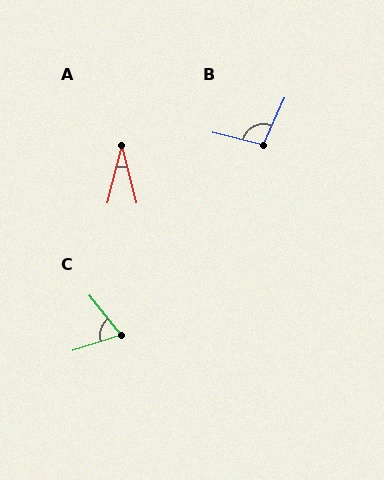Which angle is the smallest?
A, at approximately 28 degrees.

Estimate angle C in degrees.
Approximately 70 degrees.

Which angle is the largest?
B, at approximately 100 degrees.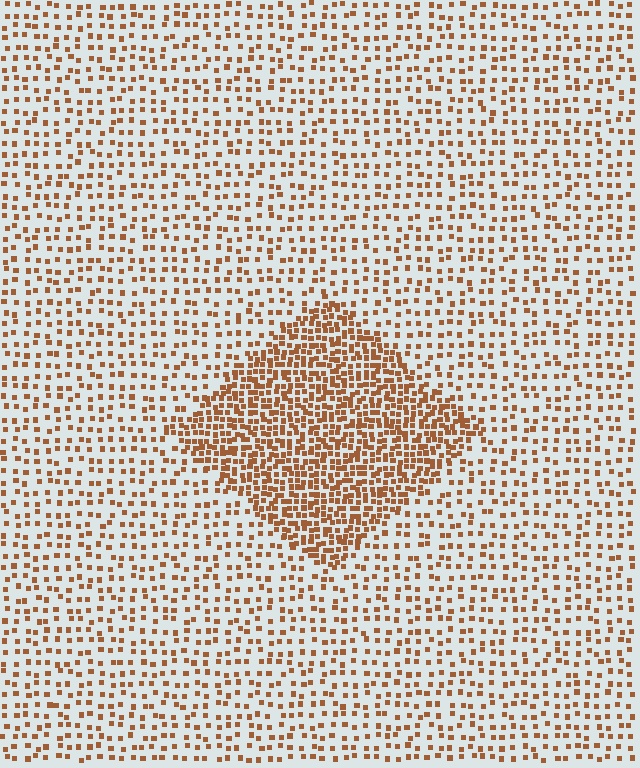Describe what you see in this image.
The image contains small brown elements arranged at two different densities. A diamond-shaped region is visible where the elements are more densely packed than the surrounding area.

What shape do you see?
I see a diamond.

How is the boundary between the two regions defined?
The boundary is defined by a change in element density (approximately 2.4x ratio). All elements are the same color, size, and shape.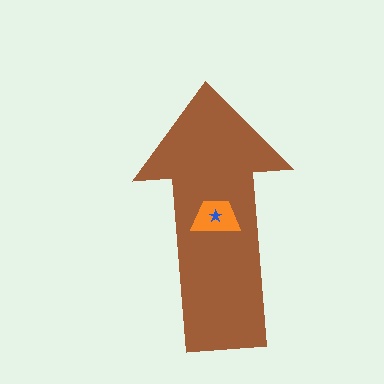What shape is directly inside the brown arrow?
The orange trapezoid.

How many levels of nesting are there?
3.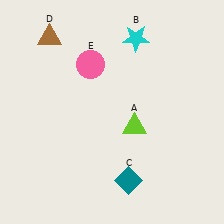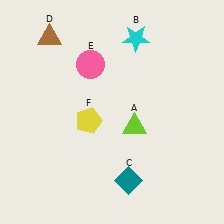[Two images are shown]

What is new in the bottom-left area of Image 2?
A yellow pentagon (F) was added in the bottom-left area of Image 2.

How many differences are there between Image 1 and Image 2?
There is 1 difference between the two images.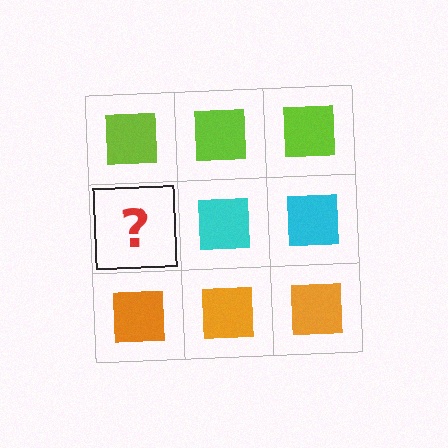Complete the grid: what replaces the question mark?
The question mark should be replaced with a cyan square.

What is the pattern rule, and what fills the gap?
The rule is that each row has a consistent color. The gap should be filled with a cyan square.